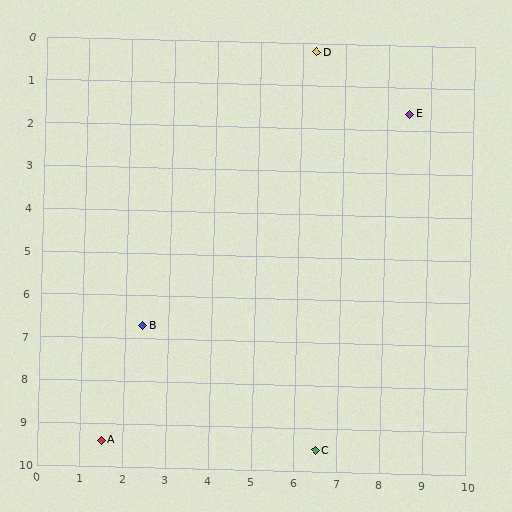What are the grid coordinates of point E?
Point E is at approximately (8.5, 1.6).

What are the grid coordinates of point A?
Point A is at approximately (1.5, 9.4).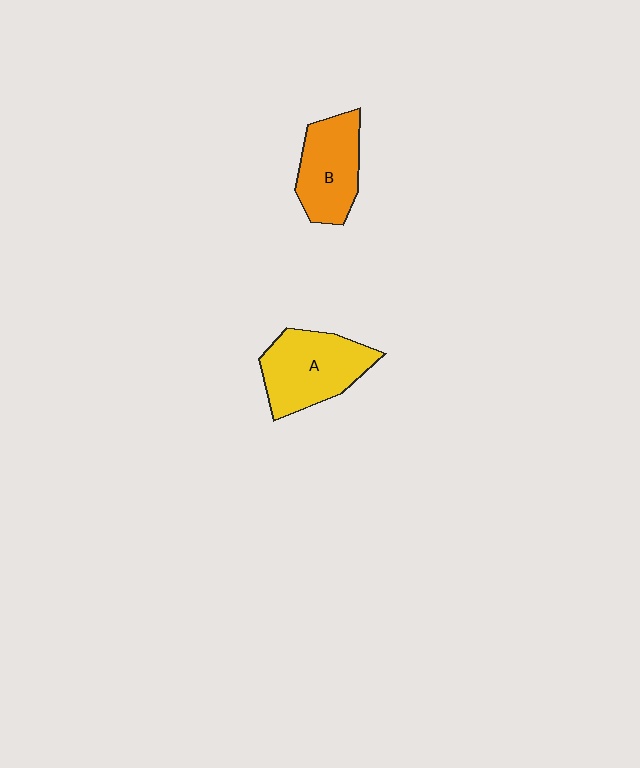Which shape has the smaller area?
Shape B (orange).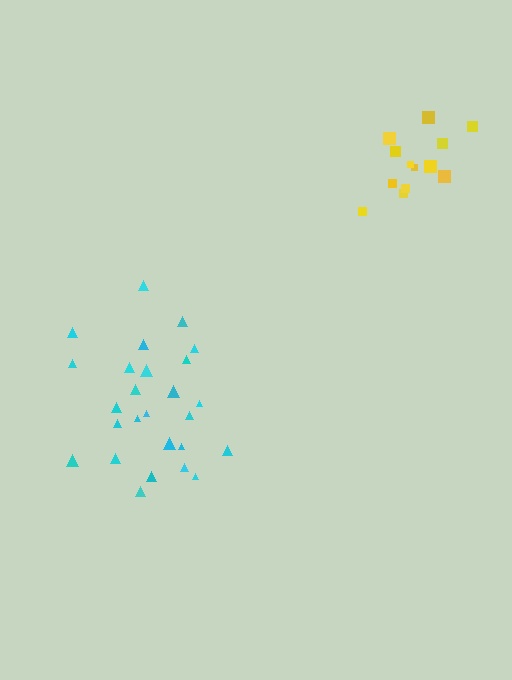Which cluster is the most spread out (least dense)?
Cyan.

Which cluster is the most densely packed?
Yellow.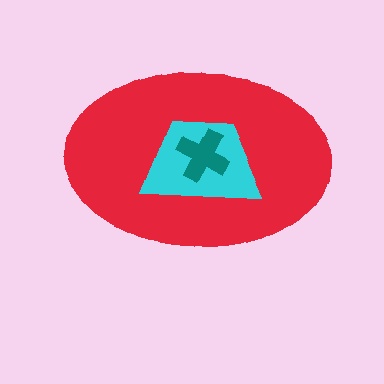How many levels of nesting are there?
3.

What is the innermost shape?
The teal cross.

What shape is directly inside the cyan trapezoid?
The teal cross.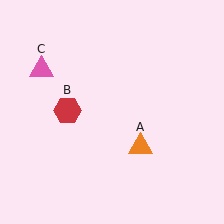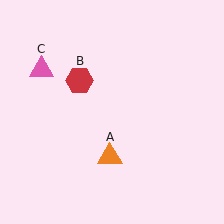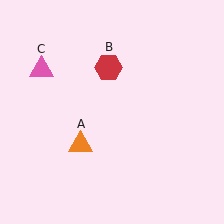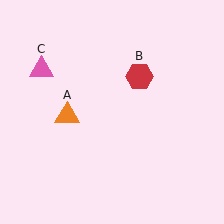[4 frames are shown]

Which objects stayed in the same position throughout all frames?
Pink triangle (object C) remained stationary.